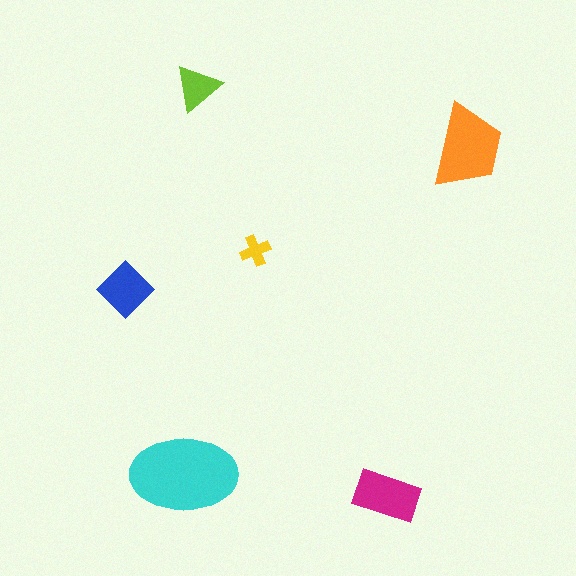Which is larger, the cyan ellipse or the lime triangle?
The cyan ellipse.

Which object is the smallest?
The yellow cross.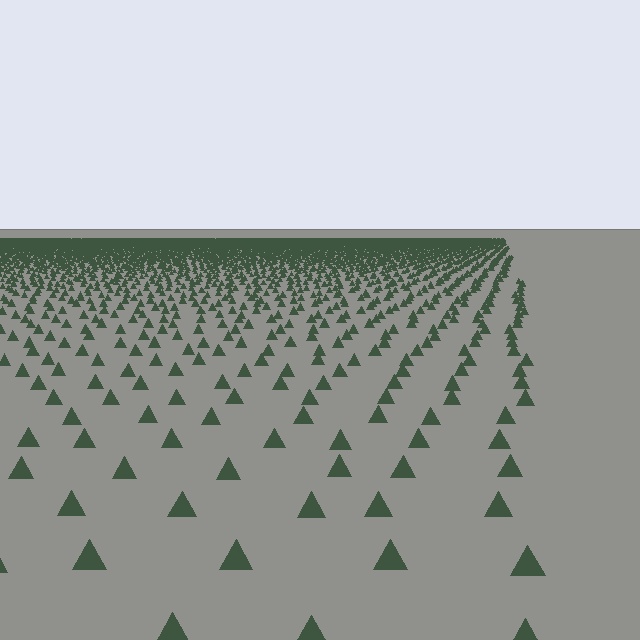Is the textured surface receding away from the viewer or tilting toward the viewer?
The surface is receding away from the viewer. Texture elements get smaller and denser toward the top.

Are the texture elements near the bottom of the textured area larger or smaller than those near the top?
Larger. Near the bottom, elements are closer to the viewer and appear at a bigger on-screen size.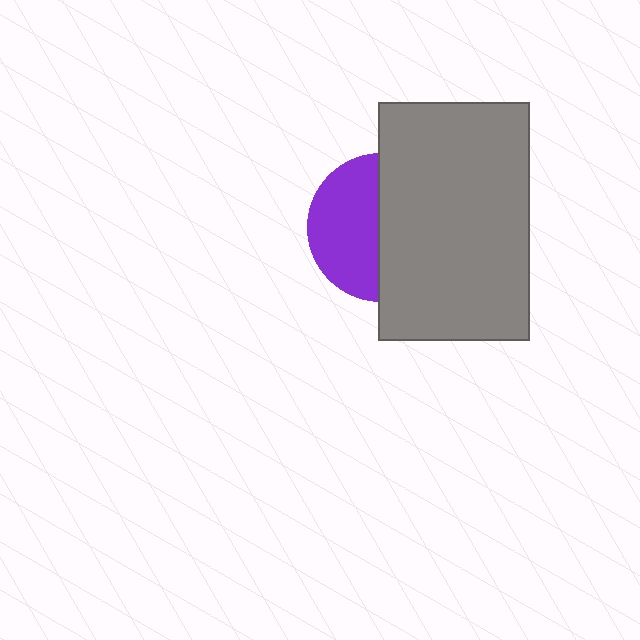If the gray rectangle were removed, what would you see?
You would see the complete purple circle.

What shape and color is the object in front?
The object in front is a gray rectangle.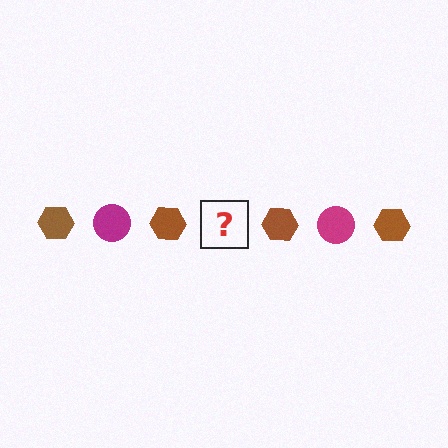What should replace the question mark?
The question mark should be replaced with a magenta circle.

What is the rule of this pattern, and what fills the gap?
The rule is that the pattern alternates between brown hexagon and magenta circle. The gap should be filled with a magenta circle.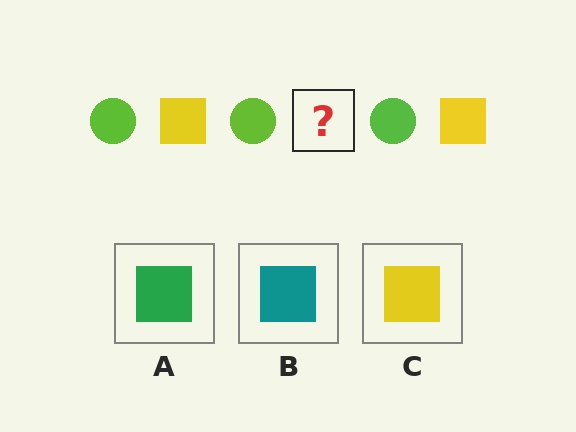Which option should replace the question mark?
Option C.